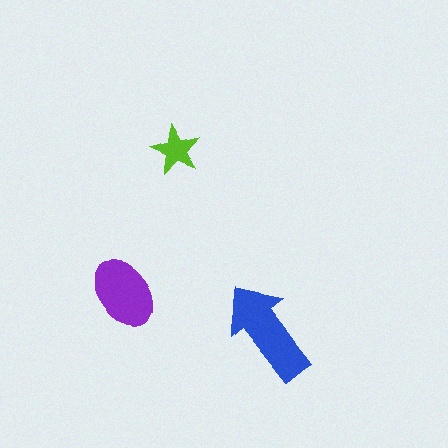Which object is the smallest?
The lime star.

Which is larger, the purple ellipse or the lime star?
The purple ellipse.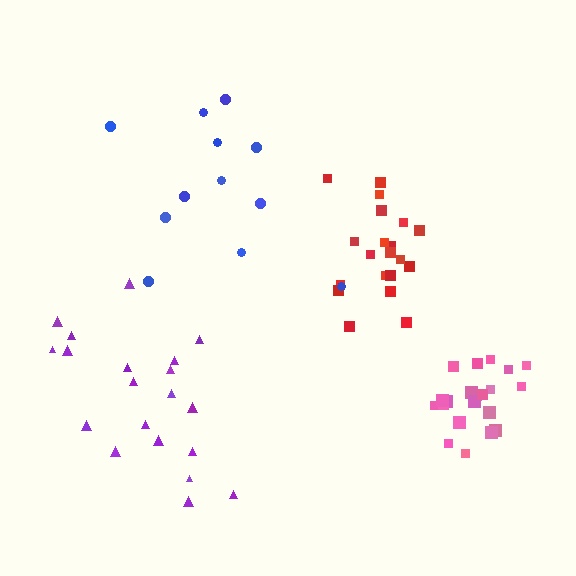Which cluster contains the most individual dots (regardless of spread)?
Pink (22).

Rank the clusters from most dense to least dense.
pink, red, purple, blue.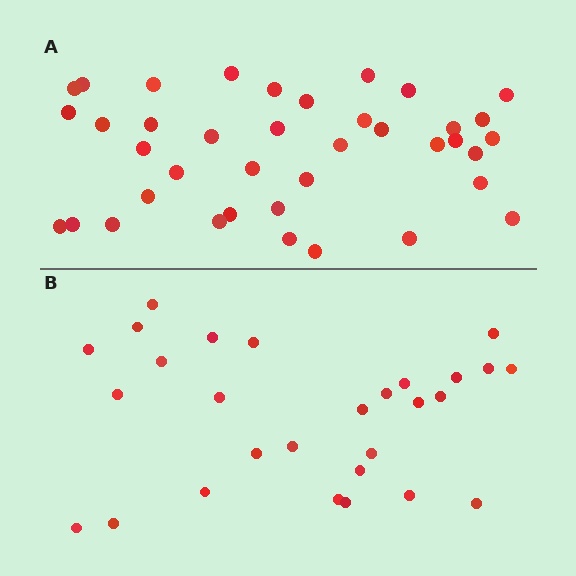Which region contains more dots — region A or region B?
Region A (the top region) has more dots.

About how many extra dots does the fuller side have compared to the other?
Region A has roughly 12 or so more dots than region B.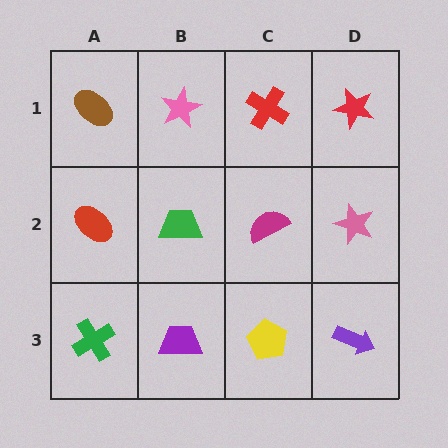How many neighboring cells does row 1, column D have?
2.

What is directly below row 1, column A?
A red ellipse.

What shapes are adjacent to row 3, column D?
A pink star (row 2, column D), a yellow pentagon (row 3, column C).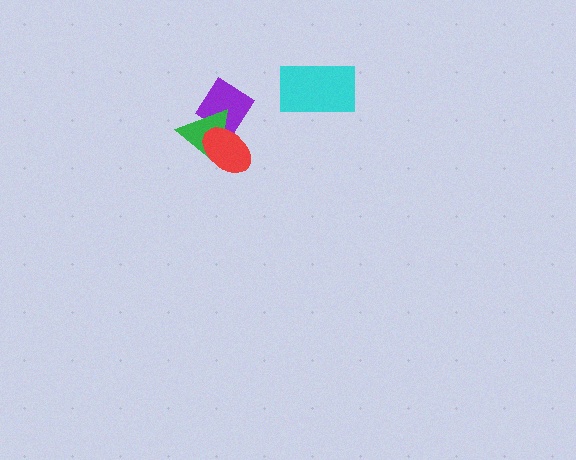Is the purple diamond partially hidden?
Yes, it is partially covered by another shape.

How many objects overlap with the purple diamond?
2 objects overlap with the purple diamond.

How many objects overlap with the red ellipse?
2 objects overlap with the red ellipse.